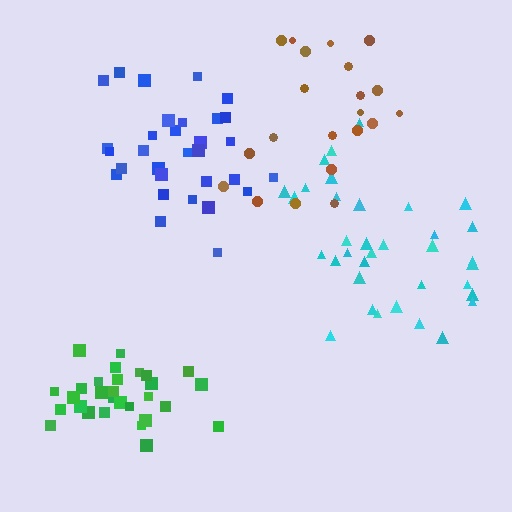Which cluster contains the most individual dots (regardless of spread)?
Cyan (35).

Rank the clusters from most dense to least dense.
green, blue, cyan, brown.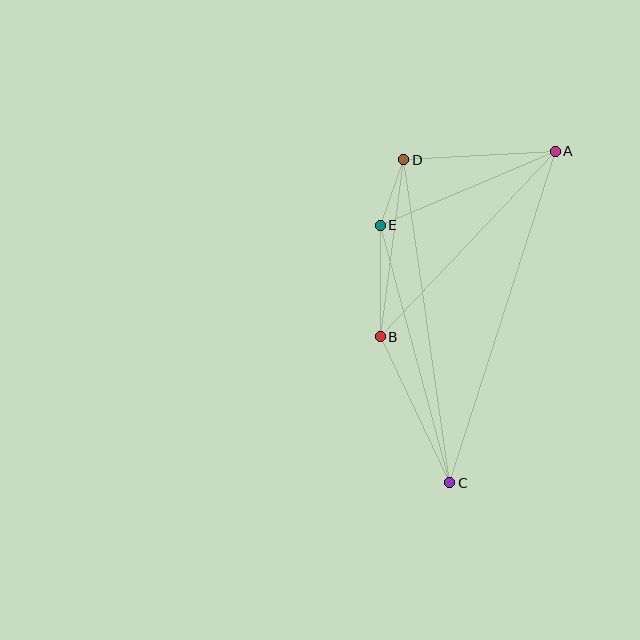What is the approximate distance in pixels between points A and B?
The distance between A and B is approximately 255 pixels.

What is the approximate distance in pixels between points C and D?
The distance between C and D is approximately 326 pixels.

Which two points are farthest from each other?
Points A and C are farthest from each other.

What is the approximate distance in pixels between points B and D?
The distance between B and D is approximately 178 pixels.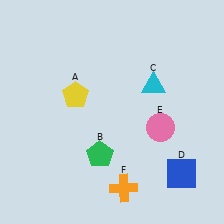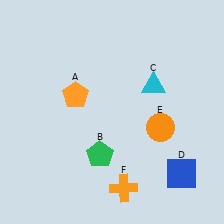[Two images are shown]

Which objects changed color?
A changed from yellow to orange. E changed from pink to orange.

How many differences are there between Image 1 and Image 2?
There are 2 differences between the two images.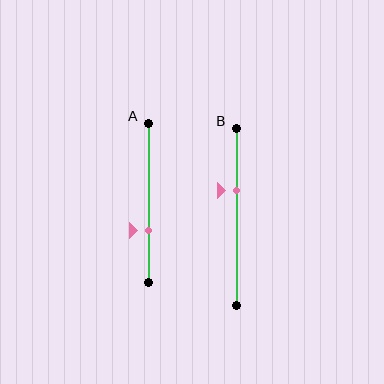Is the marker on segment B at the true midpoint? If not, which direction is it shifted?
No, the marker on segment B is shifted upward by about 15% of the segment length.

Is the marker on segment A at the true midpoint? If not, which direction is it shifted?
No, the marker on segment A is shifted downward by about 17% of the segment length.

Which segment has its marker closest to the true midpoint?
Segment B has its marker closest to the true midpoint.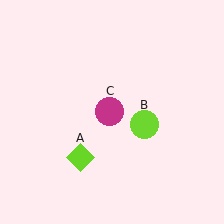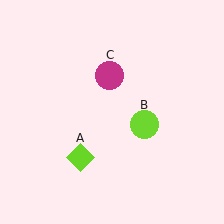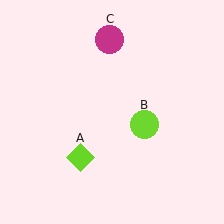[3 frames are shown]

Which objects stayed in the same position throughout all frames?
Lime diamond (object A) and lime circle (object B) remained stationary.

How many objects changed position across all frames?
1 object changed position: magenta circle (object C).